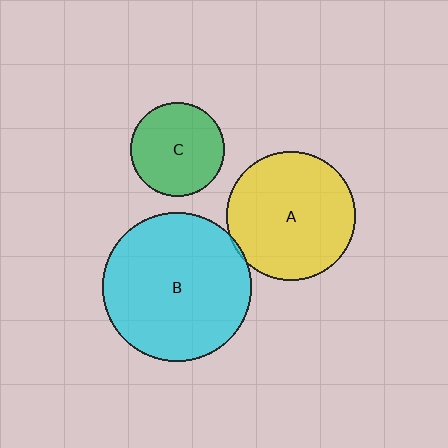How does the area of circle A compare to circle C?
Approximately 1.9 times.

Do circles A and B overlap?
Yes.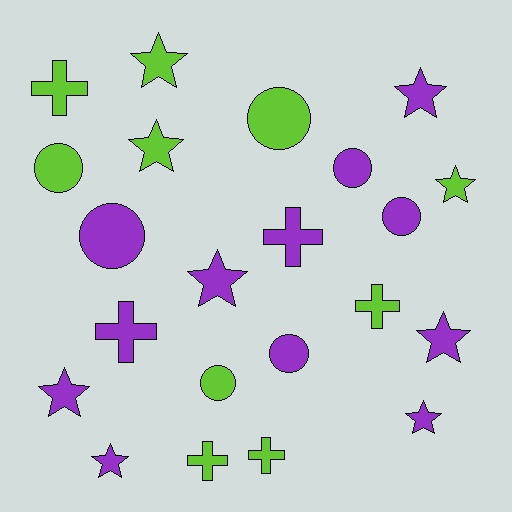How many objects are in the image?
There are 22 objects.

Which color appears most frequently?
Purple, with 12 objects.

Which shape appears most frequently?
Star, with 9 objects.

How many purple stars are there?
There are 6 purple stars.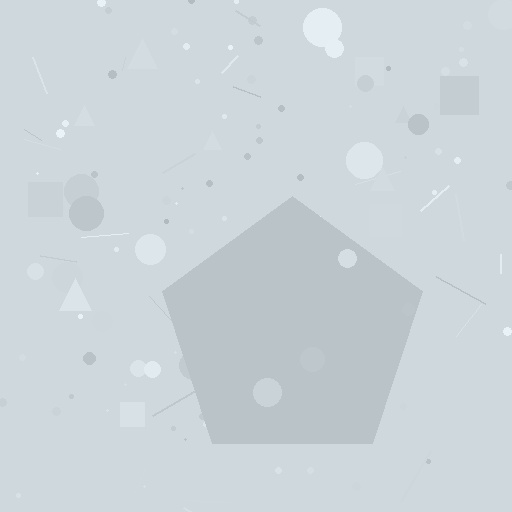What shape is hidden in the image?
A pentagon is hidden in the image.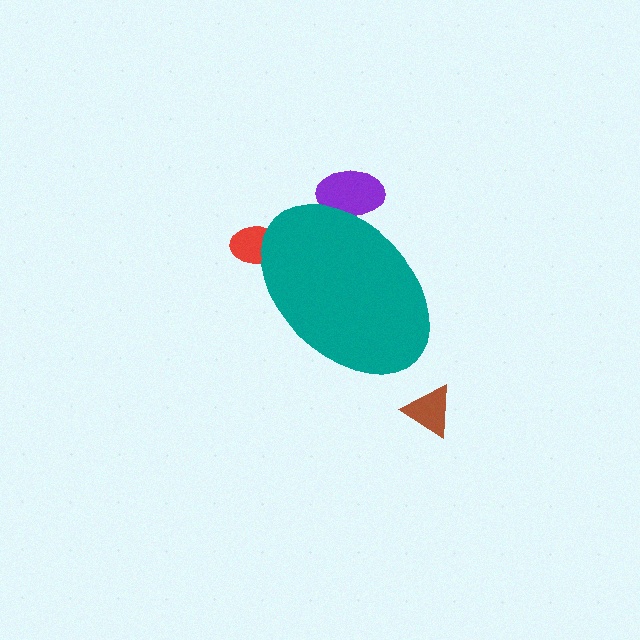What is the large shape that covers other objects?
A teal ellipse.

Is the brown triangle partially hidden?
No, the brown triangle is fully visible.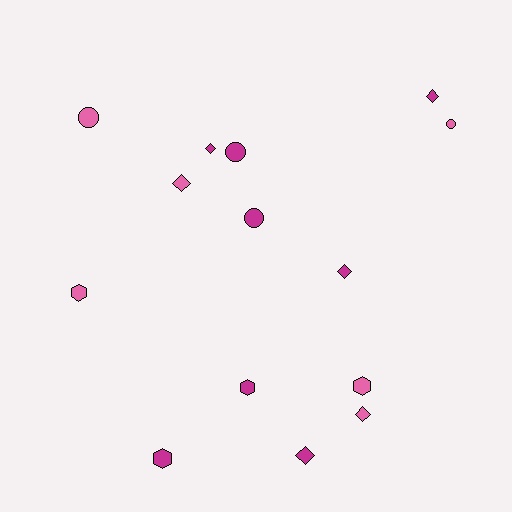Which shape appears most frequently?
Diamond, with 6 objects.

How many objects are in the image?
There are 14 objects.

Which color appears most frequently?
Magenta, with 8 objects.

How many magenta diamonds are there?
There are 4 magenta diamonds.